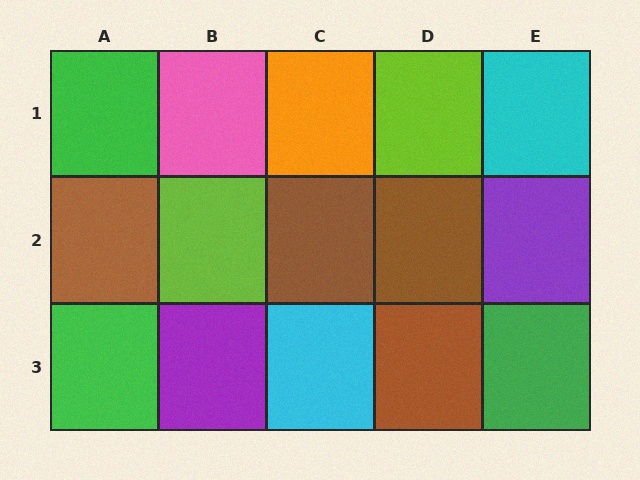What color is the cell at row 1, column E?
Cyan.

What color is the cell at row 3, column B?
Purple.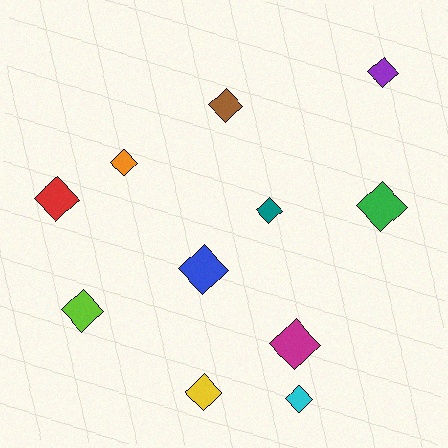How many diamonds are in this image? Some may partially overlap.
There are 11 diamonds.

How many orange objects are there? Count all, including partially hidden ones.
There is 1 orange object.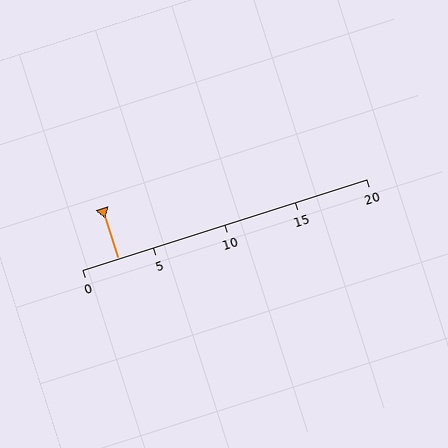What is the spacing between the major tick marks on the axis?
The major ticks are spaced 5 apart.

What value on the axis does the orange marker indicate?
The marker indicates approximately 2.5.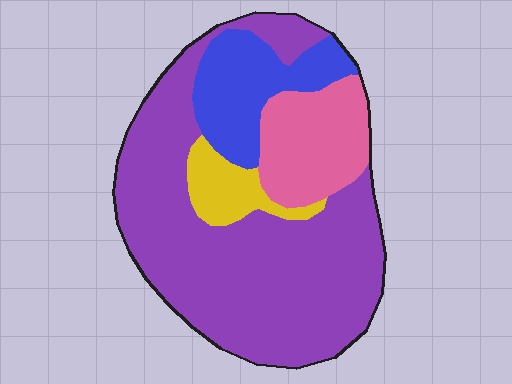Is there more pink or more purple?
Purple.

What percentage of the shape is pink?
Pink covers around 15% of the shape.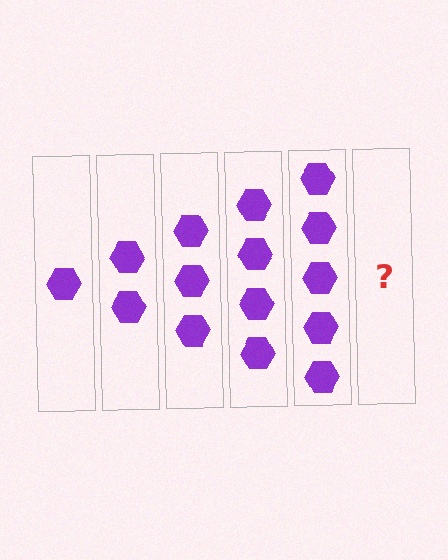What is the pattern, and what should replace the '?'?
The pattern is that each step adds one more hexagon. The '?' should be 6 hexagons.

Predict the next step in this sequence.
The next step is 6 hexagons.